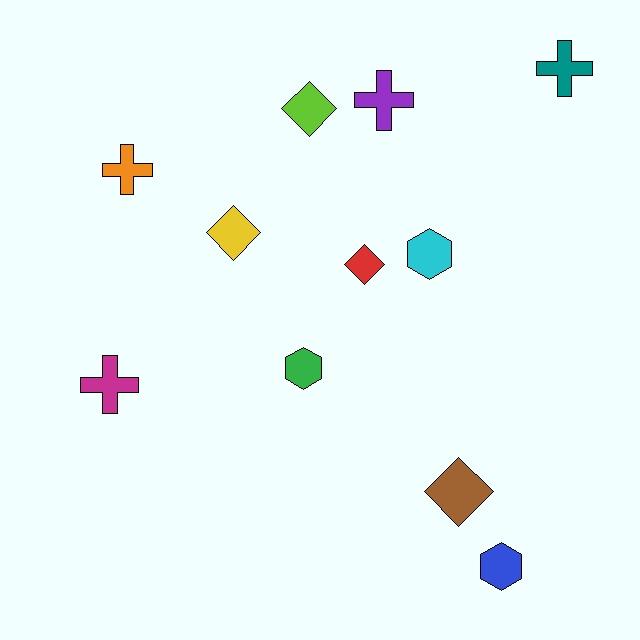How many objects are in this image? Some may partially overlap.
There are 11 objects.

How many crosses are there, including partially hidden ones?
There are 4 crosses.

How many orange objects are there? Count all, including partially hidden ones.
There is 1 orange object.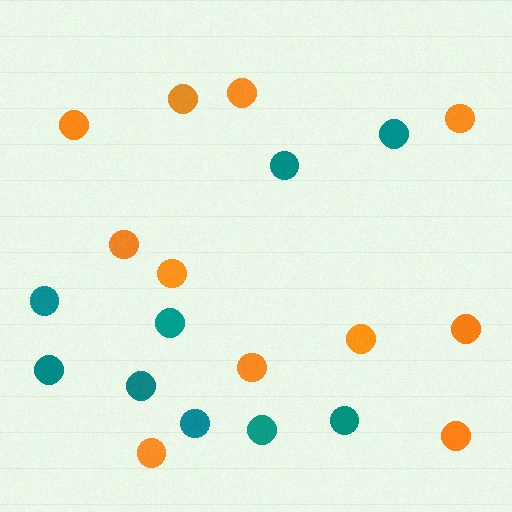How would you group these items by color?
There are 2 groups: one group of orange circles (11) and one group of teal circles (9).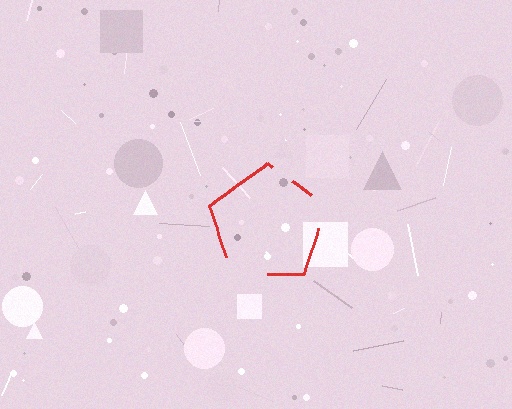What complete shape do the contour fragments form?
The contour fragments form a pentagon.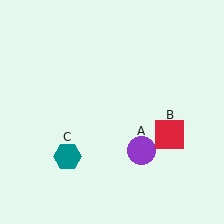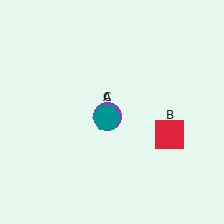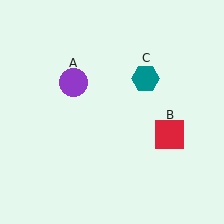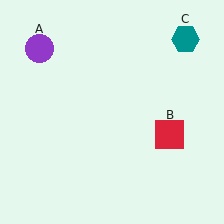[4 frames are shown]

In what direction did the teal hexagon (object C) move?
The teal hexagon (object C) moved up and to the right.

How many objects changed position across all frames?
2 objects changed position: purple circle (object A), teal hexagon (object C).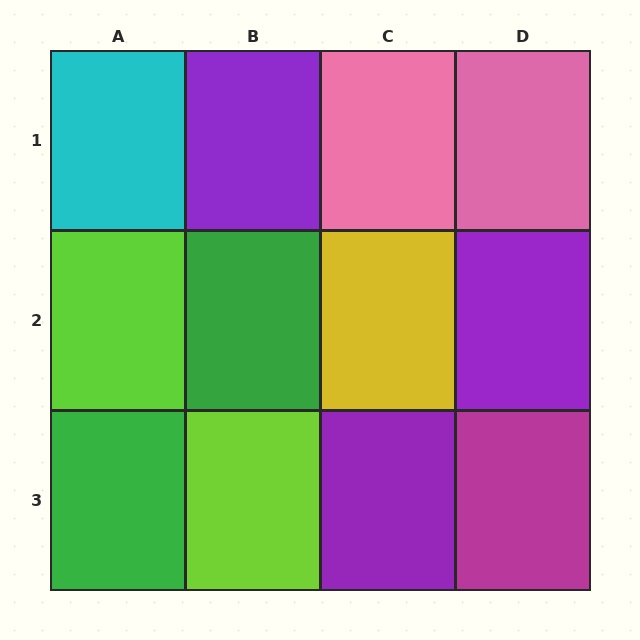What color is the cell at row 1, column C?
Pink.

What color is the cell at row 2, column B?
Green.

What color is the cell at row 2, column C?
Yellow.